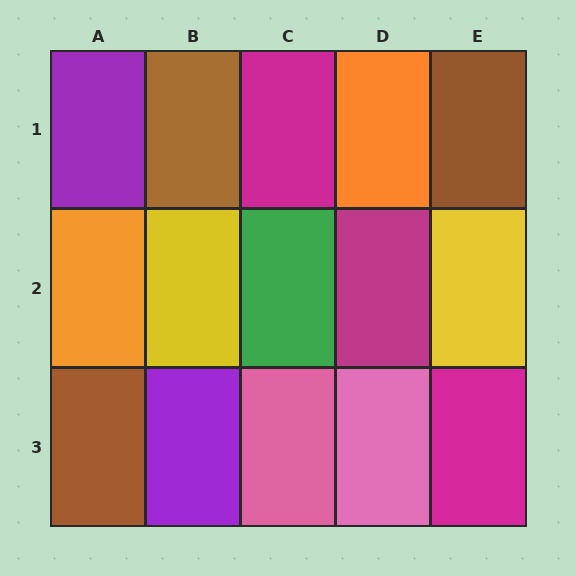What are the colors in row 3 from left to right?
Brown, purple, pink, pink, magenta.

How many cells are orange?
2 cells are orange.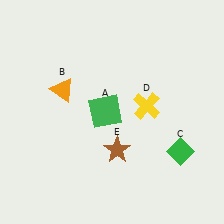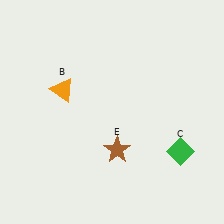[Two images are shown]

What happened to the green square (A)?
The green square (A) was removed in Image 2. It was in the top-left area of Image 1.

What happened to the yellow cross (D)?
The yellow cross (D) was removed in Image 2. It was in the top-right area of Image 1.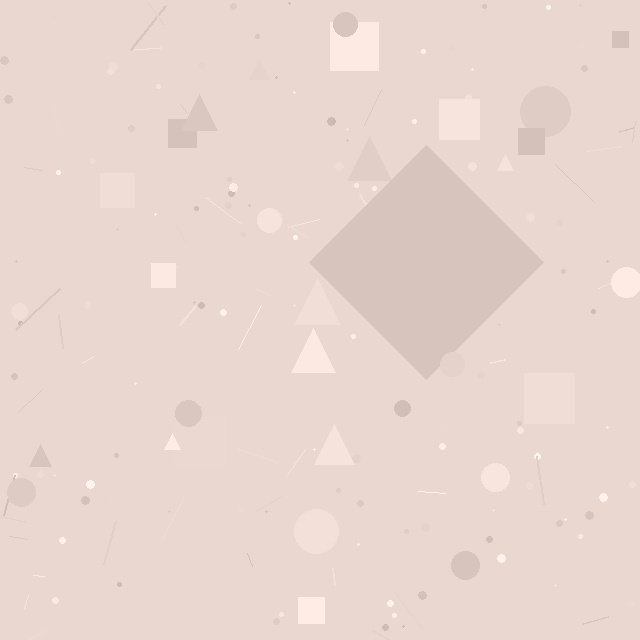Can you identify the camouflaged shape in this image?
The camouflaged shape is a diamond.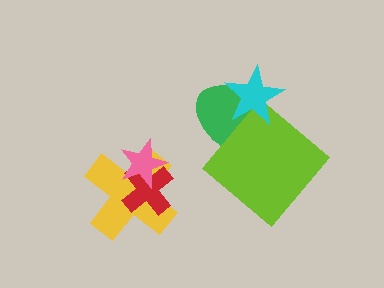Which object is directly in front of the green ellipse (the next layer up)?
The lime diamond is directly in front of the green ellipse.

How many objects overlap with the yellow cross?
2 objects overlap with the yellow cross.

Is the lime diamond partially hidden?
Yes, it is partially covered by another shape.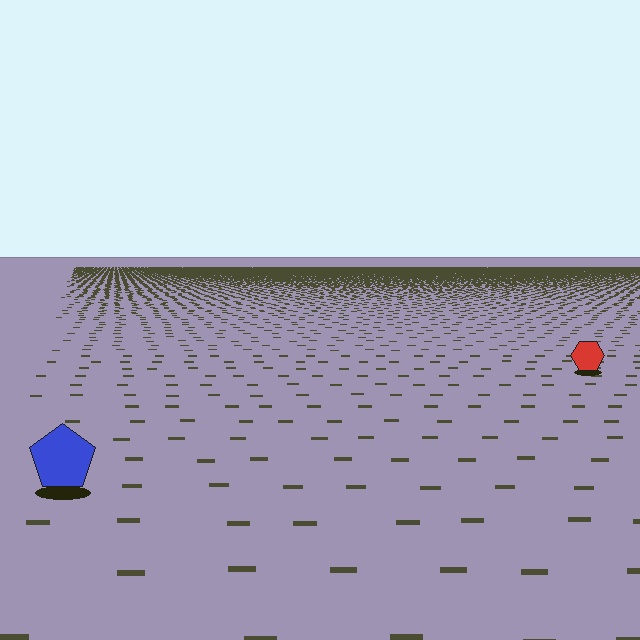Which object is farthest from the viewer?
The red hexagon is farthest from the viewer. It appears smaller and the ground texture around it is denser.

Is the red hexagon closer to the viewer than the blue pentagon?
No. The blue pentagon is closer — you can tell from the texture gradient: the ground texture is coarser near it.